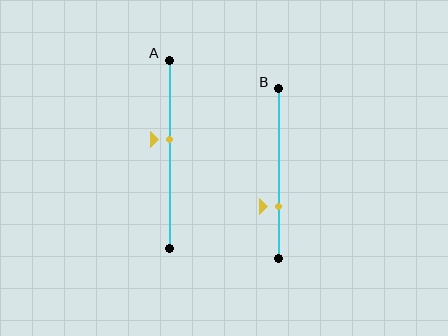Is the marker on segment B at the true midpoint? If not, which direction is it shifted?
No, the marker on segment B is shifted downward by about 19% of the segment length.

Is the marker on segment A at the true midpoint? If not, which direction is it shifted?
No, the marker on segment A is shifted upward by about 8% of the segment length.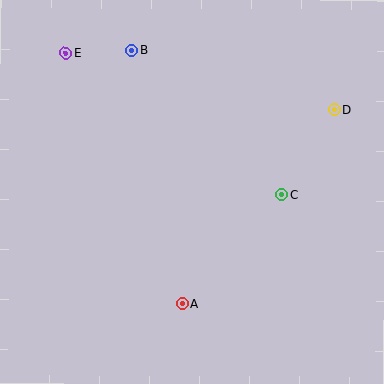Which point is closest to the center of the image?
Point C at (282, 195) is closest to the center.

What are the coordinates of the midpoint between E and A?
The midpoint between E and A is at (124, 178).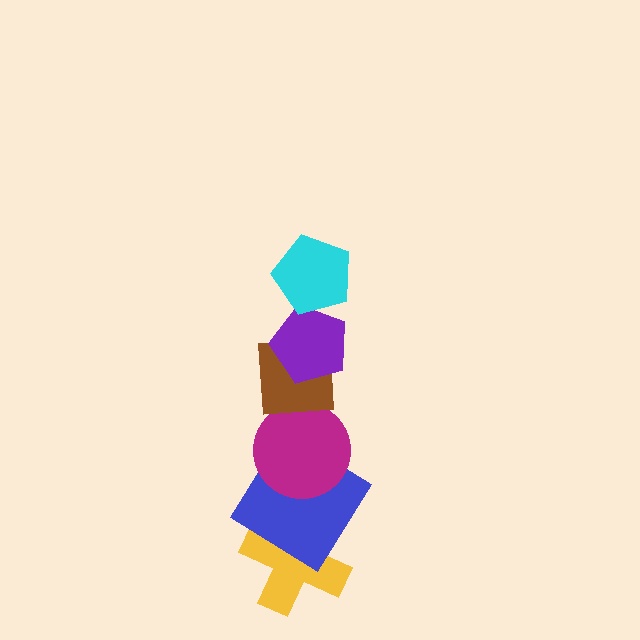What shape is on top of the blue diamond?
The magenta circle is on top of the blue diamond.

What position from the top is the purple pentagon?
The purple pentagon is 2nd from the top.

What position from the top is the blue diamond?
The blue diamond is 5th from the top.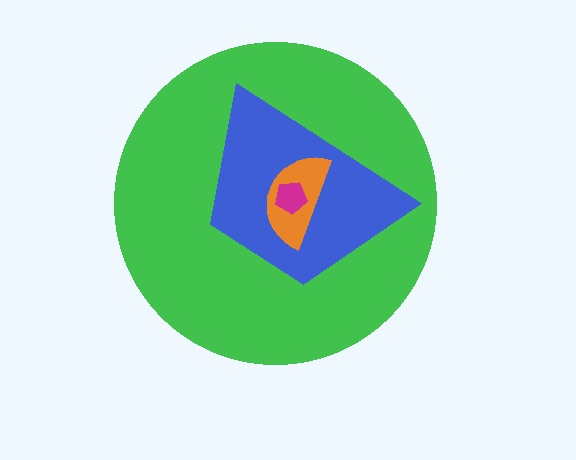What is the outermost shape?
The green circle.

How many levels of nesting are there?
4.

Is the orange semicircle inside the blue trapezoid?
Yes.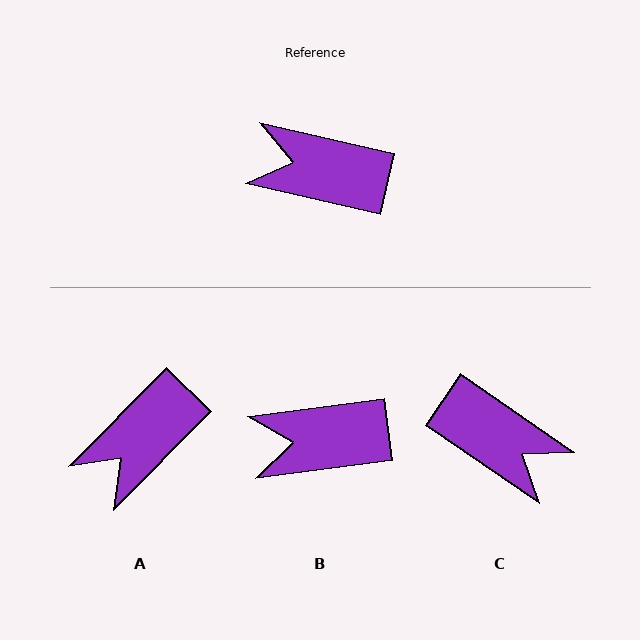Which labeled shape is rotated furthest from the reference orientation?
C, about 158 degrees away.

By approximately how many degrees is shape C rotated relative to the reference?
Approximately 158 degrees counter-clockwise.